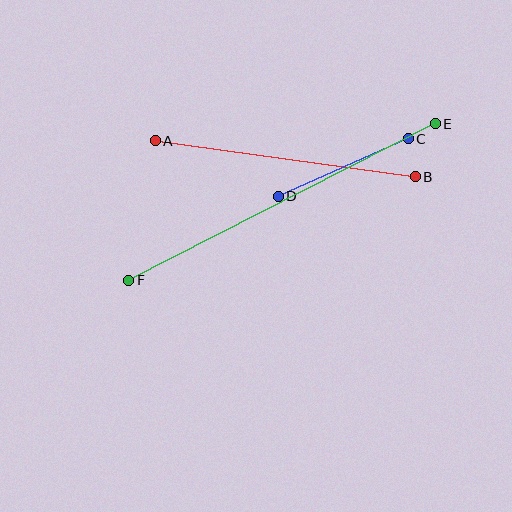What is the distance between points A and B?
The distance is approximately 262 pixels.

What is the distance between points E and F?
The distance is approximately 344 pixels.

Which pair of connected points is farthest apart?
Points E and F are farthest apart.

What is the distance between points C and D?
The distance is approximately 142 pixels.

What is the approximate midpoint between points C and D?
The midpoint is at approximately (343, 167) pixels.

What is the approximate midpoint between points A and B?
The midpoint is at approximately (285, 159) pixels.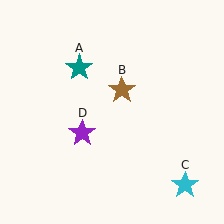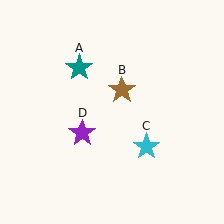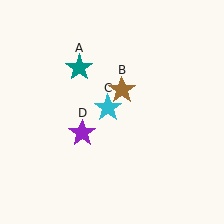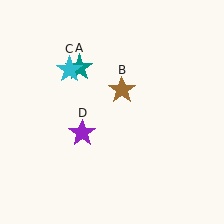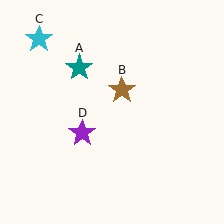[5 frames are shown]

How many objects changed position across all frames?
1 object changed position: cyan star (object C).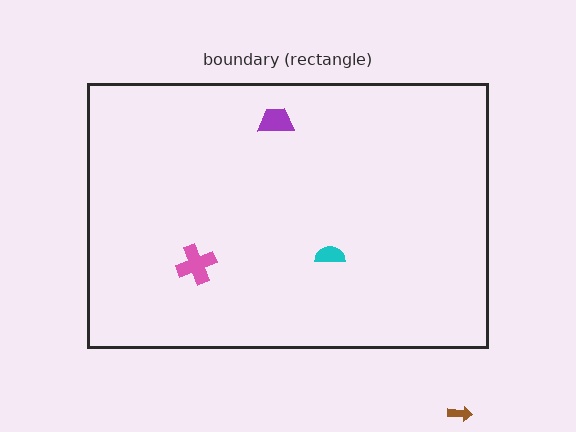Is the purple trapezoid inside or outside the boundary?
Inside.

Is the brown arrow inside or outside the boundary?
Outside.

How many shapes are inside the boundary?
3 inside, 1 outside.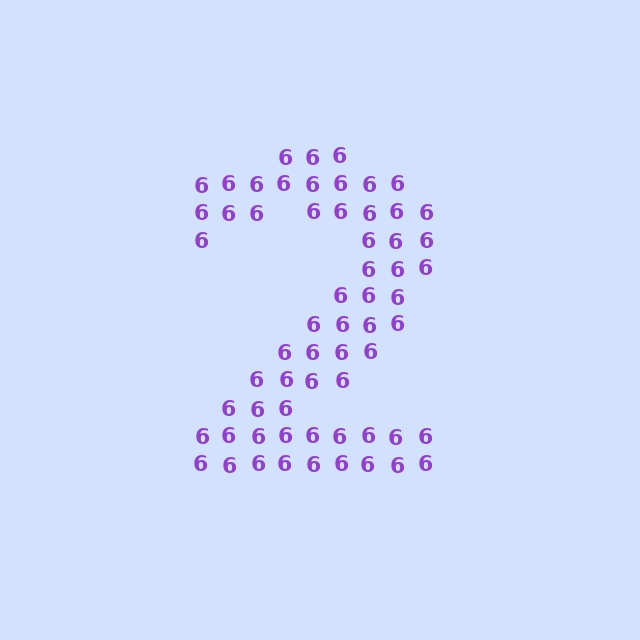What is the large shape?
The large shape is the digit 2.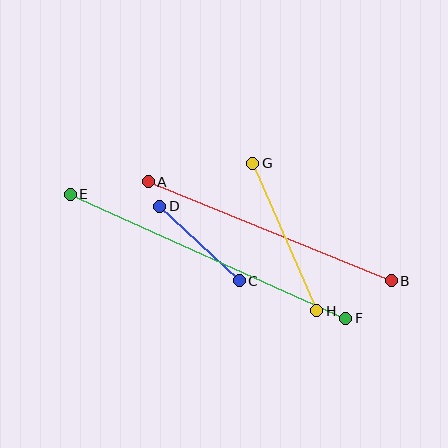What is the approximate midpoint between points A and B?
The midpoint is at approximately (270, 231) pixels.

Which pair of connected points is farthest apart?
Points E and F are farthest apart.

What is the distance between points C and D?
The distance is approximately 109 pixels.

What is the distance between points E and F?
The distance is approximately 303 pixels.